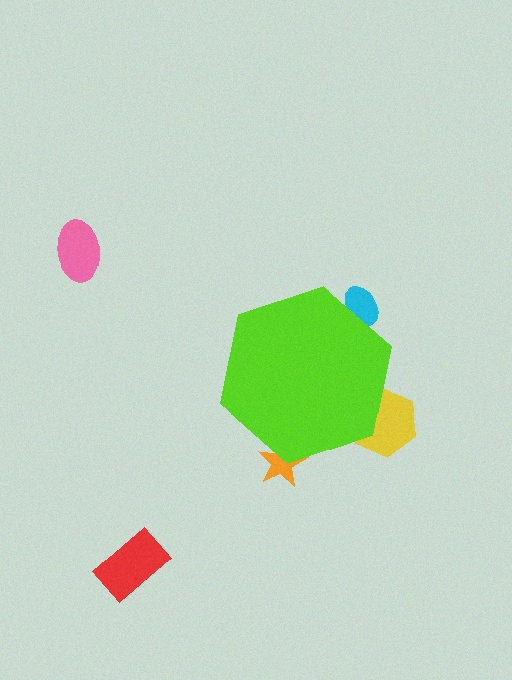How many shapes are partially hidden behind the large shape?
3 shapes are partially hidden.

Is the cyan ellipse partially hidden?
Yes, the cyan ellipse is partially hidden behind the lime hexagon.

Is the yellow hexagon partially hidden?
Yes, the yellow hexagon is partially hidden behind the lime hexagon.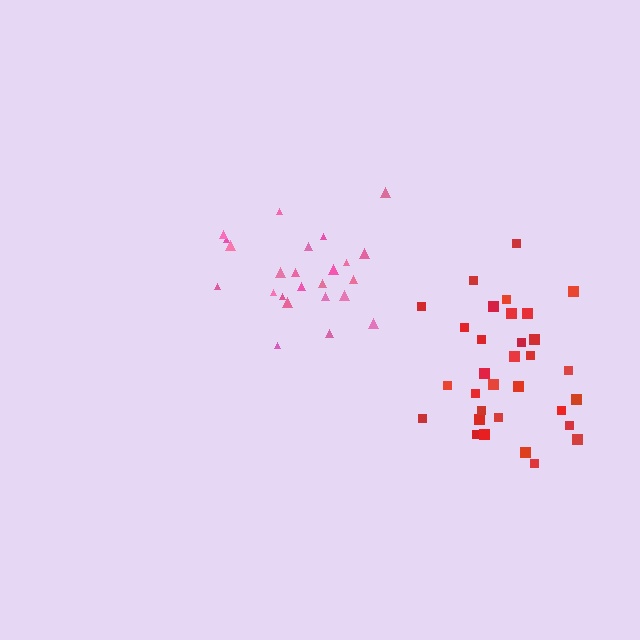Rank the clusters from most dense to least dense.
pink, red.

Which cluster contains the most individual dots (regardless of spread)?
Red (32).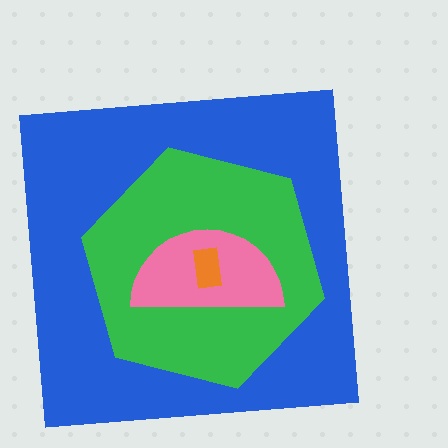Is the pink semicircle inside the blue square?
Yes.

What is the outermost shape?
The blue square.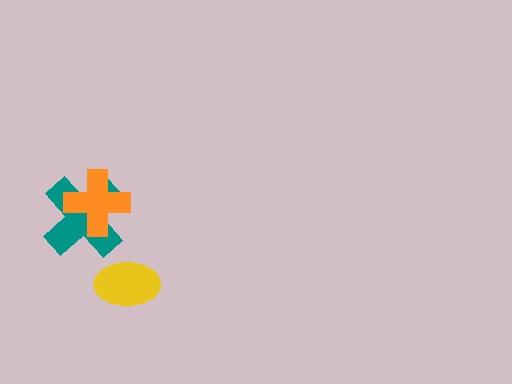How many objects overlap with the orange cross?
1 object overlaps with the orange cross.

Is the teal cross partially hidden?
Yes, it is partially covered by another shape.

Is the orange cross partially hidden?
No, no other shape covers it.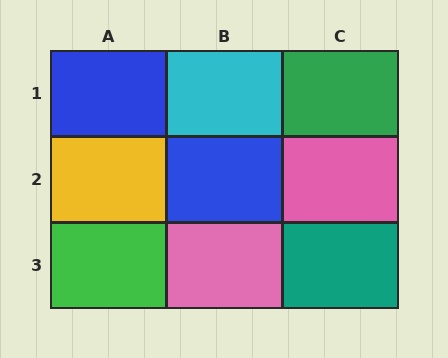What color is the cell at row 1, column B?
Cyan.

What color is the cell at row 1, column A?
Blue.